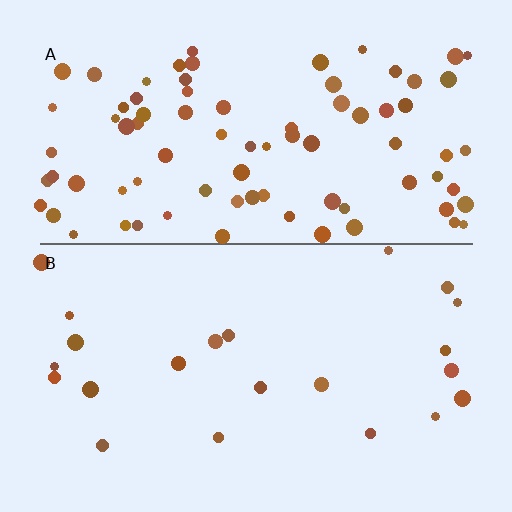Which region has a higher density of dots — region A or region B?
A (the top).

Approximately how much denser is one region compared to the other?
Approximately 3.7× — region A over region B.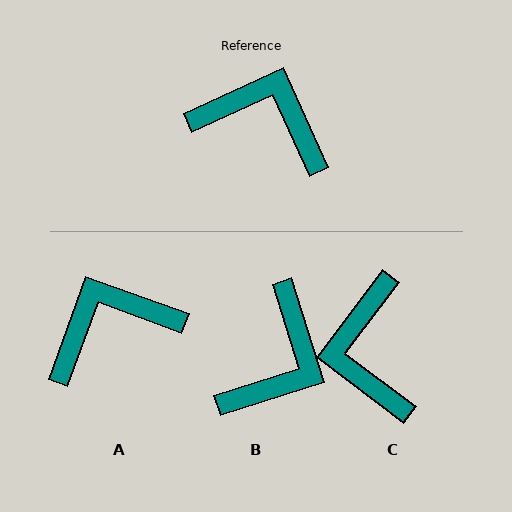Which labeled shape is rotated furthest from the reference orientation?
C, about 118 degrees away.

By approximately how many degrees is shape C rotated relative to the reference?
Approximately 118 degrees counter-clockwise.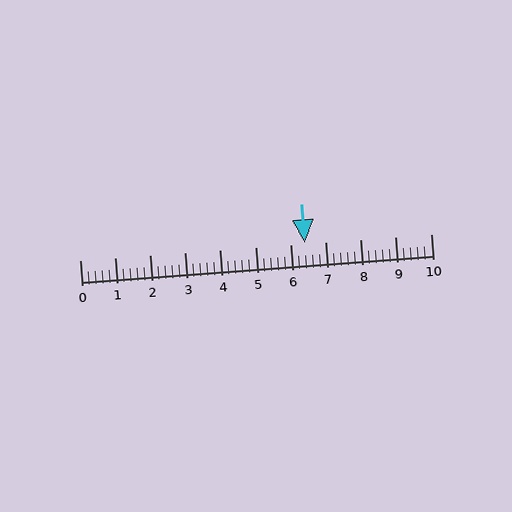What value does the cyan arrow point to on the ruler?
The cyan arrow points to approximately 6.4.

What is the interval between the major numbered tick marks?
The major tick marks are spaced 1 units apart.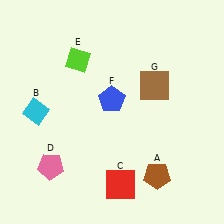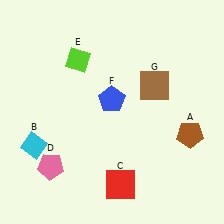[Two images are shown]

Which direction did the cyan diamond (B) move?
The cyan diamond (B) moved down.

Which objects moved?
The objects that moved are: the brown pentagon (A), the cyan diamond (B).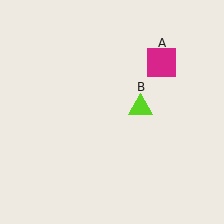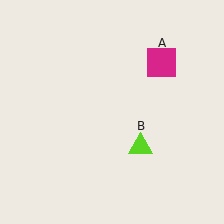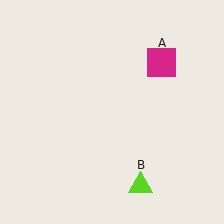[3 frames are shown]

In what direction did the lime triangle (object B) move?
The lime triangle (object B) moved down.